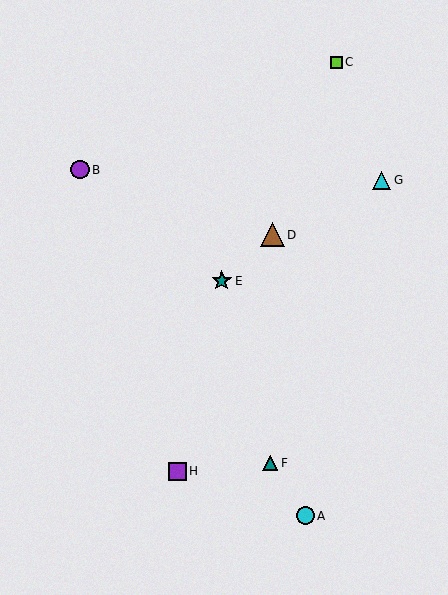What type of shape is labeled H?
Shape H is a purple square.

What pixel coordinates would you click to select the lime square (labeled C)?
Click at (337, 62) to select the lime square C.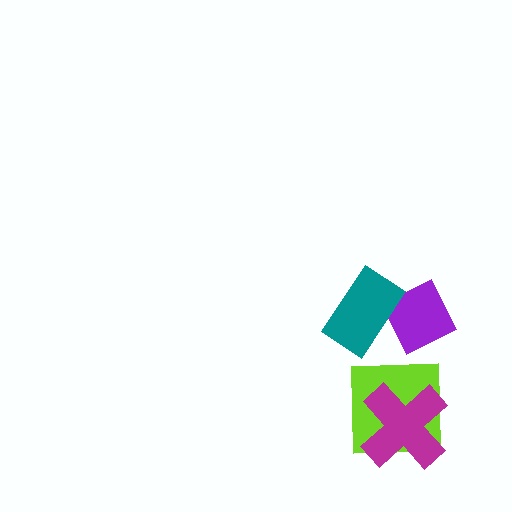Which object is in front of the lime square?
The magenta cross is in front of the lime square.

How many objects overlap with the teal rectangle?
1 object overlaps with the teal rectangle.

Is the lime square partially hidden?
Yes, it is partially covered by another shape.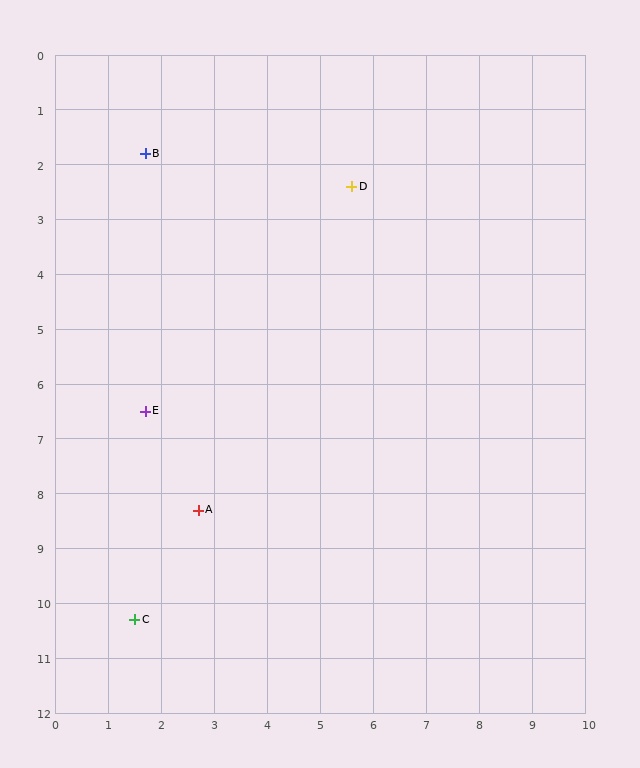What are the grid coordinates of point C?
Point C is at approximately (1.5, 10.3).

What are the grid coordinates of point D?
Point D is at approximately (5.6, 2.4).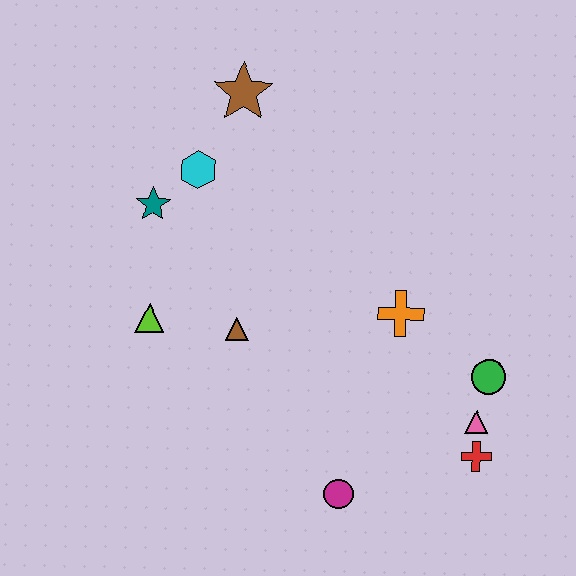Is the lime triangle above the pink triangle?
Yes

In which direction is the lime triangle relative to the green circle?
The lime triangle is to the left of the green circle.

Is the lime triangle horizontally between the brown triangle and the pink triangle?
No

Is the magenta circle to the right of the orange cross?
No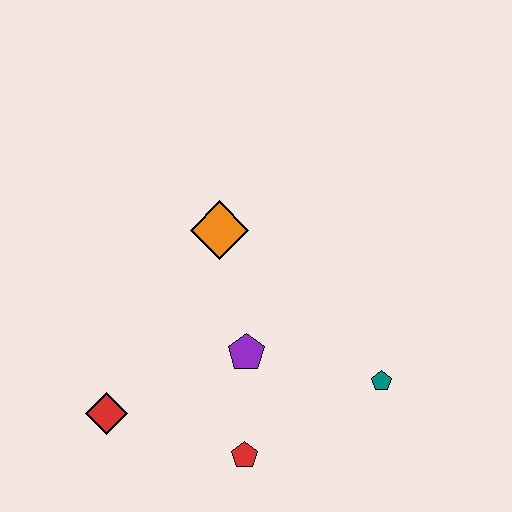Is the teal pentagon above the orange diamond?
No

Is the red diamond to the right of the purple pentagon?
No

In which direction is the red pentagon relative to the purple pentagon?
The red pentagon is below the purple pentagon.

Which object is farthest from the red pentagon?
The orange diamond is farthest from the red pentagon.